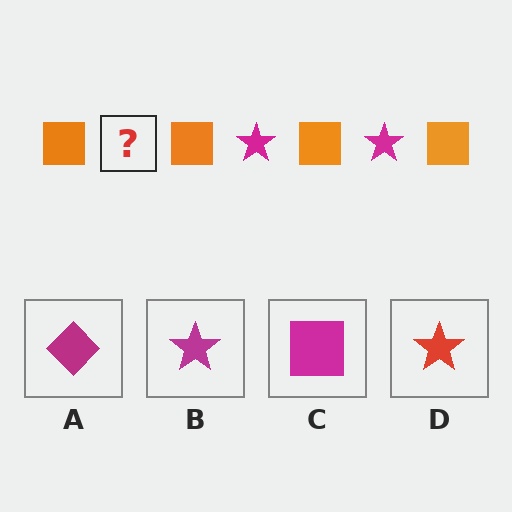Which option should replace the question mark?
Option B.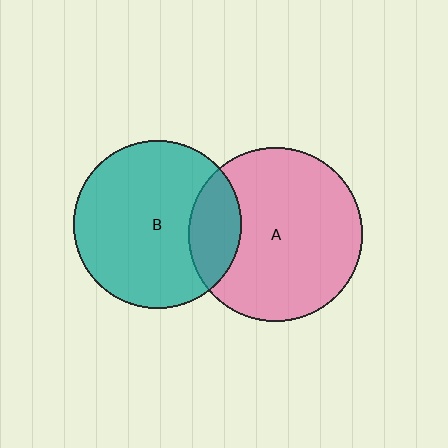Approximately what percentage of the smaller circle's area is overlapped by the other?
Approximately 20%.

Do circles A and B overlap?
Yes.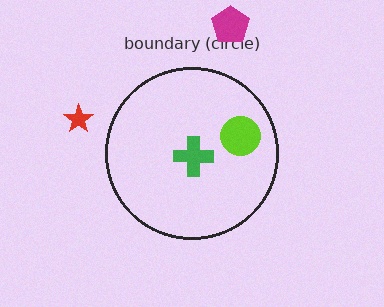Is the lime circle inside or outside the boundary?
Inside.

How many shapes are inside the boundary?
2 inside, 2 outside.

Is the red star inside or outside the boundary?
Outside.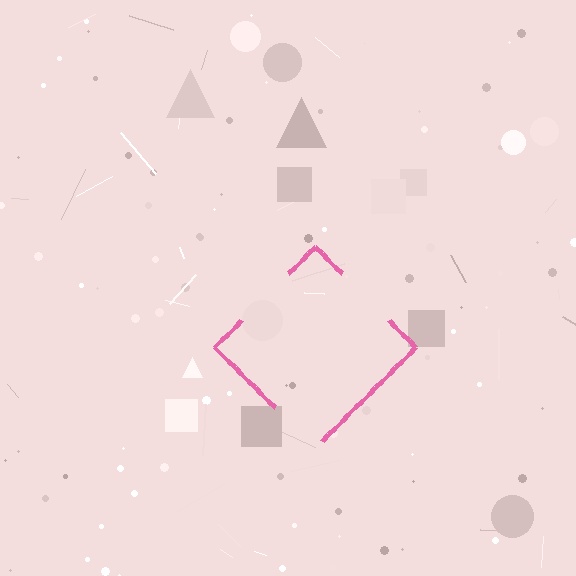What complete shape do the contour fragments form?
The contour fragments form a diamond.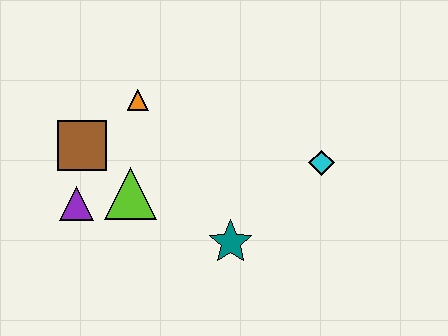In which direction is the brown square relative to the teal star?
The brown square is to the left of the teal star.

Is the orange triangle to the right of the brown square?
Yes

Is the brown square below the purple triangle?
No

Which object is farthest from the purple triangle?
The cyan diamond is farthest from the purple triangle.